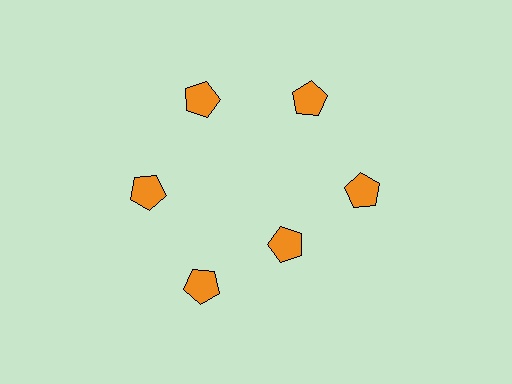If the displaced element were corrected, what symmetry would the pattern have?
It would have 6-fold rotational symmetry — the pattern would map onto itself every 60 degrees.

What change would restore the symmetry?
The symmetry would be restored by moving it outward, back onto the ring so that all 6 pentagons sit at equal angles and equal distance from the center.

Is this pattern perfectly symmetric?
No. The 6 orange pentagons are arranged in a ring, but one element near the 5 o'clock position is pulled inward toward the center, breaking the 6-fold rotational symmetry.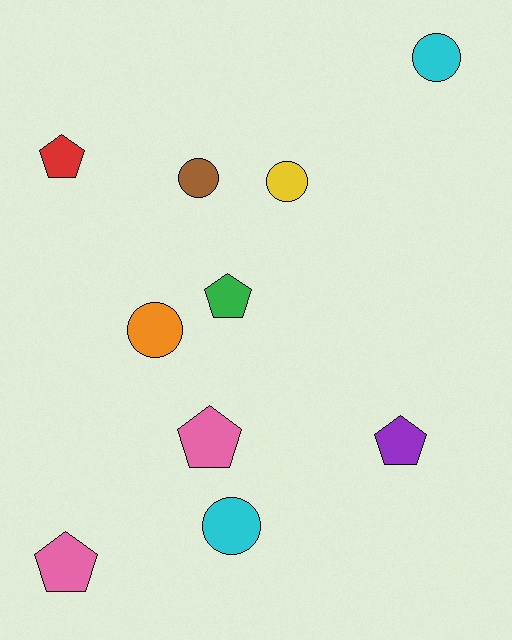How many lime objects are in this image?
There are no lime objects.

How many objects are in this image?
There are 10 objects.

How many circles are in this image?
There are 5 circles.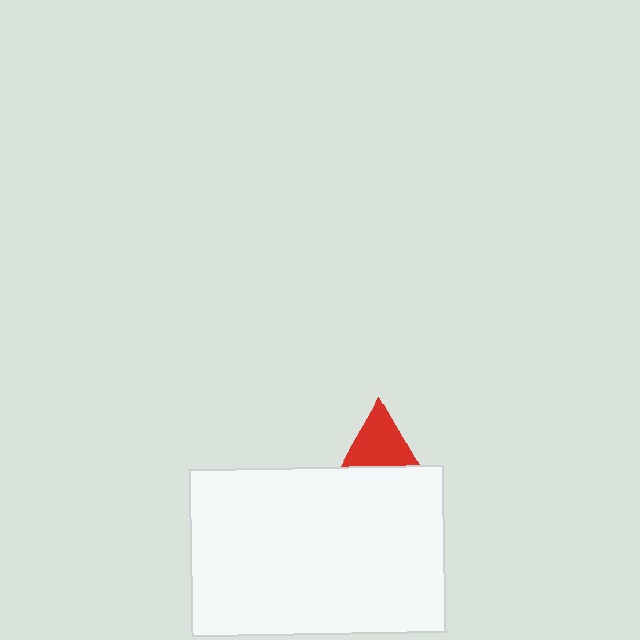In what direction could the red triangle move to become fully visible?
The red triangle could move up. That would shift it out from behind the white rectangle entirely.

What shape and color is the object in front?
The object in front is a white rectangle.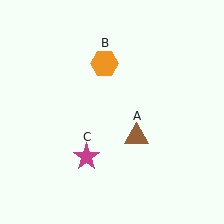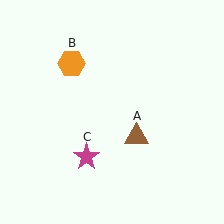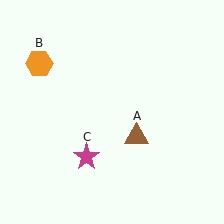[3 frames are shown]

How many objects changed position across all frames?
1 object changed position: orange hexagon (object B).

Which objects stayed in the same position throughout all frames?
Brown triangle (object A) and magenta star (object C) remained stationary.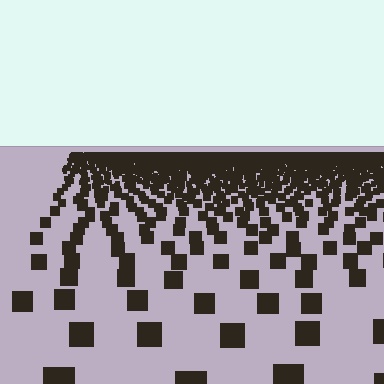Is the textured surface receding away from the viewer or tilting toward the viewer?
The surface is receding away from the viewer. Texture elements get smaller and denser toward the top.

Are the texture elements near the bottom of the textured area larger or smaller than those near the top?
Larger. Near the bottom, elements are closer to the viewer and appear at a bigger on-screen size.